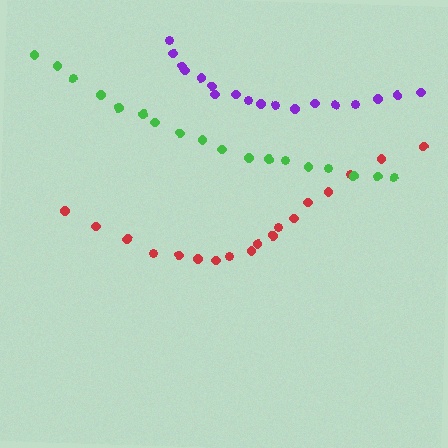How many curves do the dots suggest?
There are 3 distinct paths.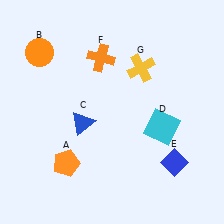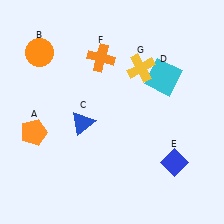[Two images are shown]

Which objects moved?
The objects that moved are: the orange pentagon (A), the cyan square (D).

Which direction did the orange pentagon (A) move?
The orange pentagon (A) moved left.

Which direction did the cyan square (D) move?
The cyan square (D) moved up.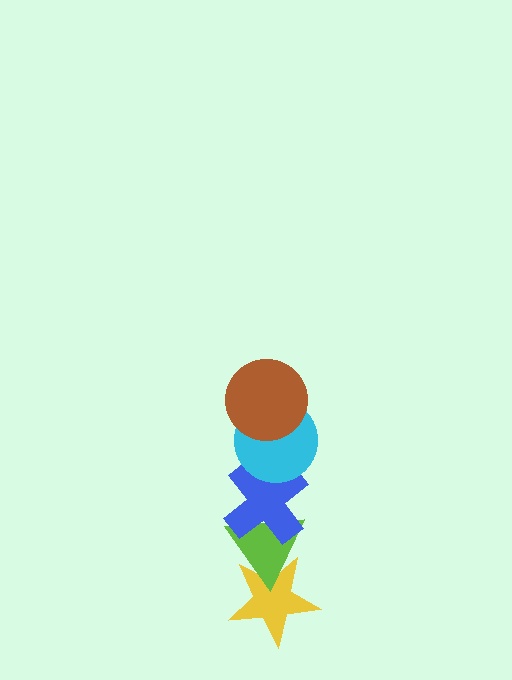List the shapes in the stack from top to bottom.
From top to bottom: the brown circle, the cyan circle, the blue cross, the lime triangle, the yellow star.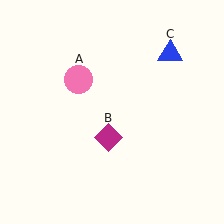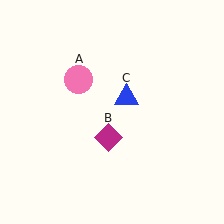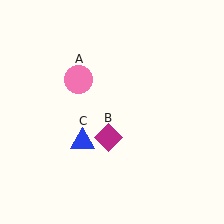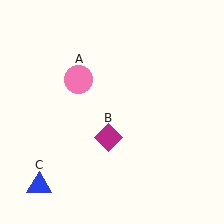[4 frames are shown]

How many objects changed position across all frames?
1 object changed position: blue triangle (object C).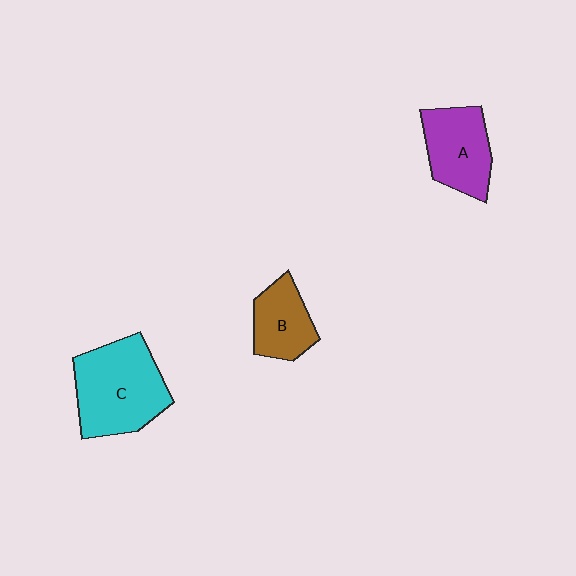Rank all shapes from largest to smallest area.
From largest to smallest: C (cyan), A (purple), B (brown).